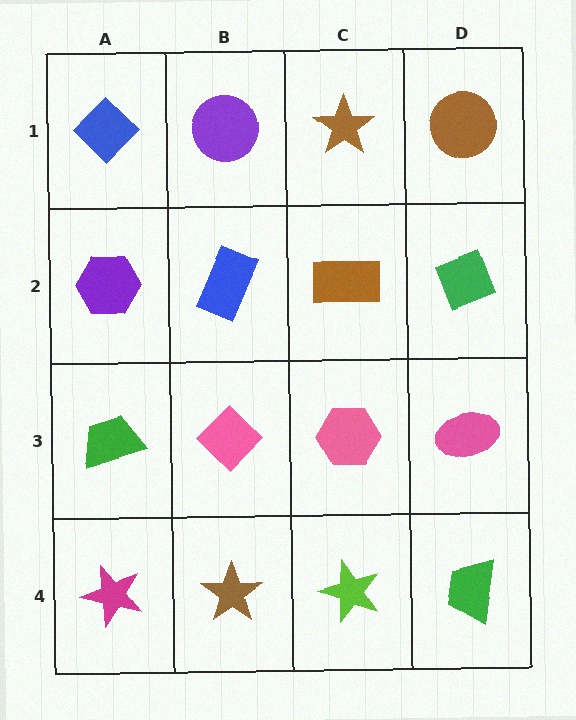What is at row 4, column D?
A green trapezoid.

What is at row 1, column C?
A brown star.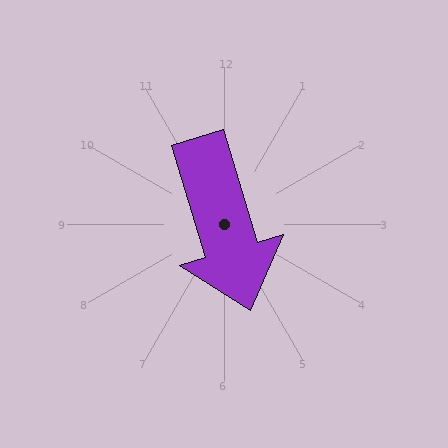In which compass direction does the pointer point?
South.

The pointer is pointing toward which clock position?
Roughly 5 o'clock.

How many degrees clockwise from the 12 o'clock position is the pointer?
Approximately 163 degrees.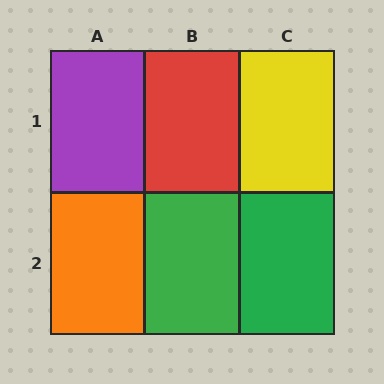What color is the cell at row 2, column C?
Green.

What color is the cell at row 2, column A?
Orange.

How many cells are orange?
1 cell is orange.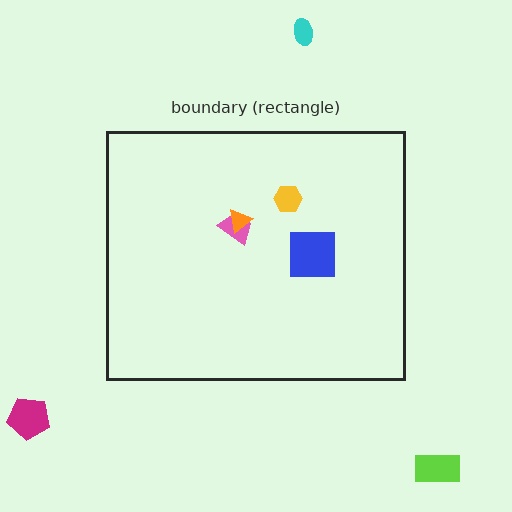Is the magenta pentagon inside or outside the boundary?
Outside.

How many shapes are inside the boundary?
4 inside, 3 outside.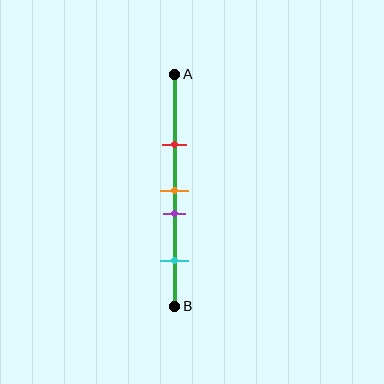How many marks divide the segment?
There are 4 marks dividing the segment.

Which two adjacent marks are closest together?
The orange and purple marks are the closest adjacent pair.